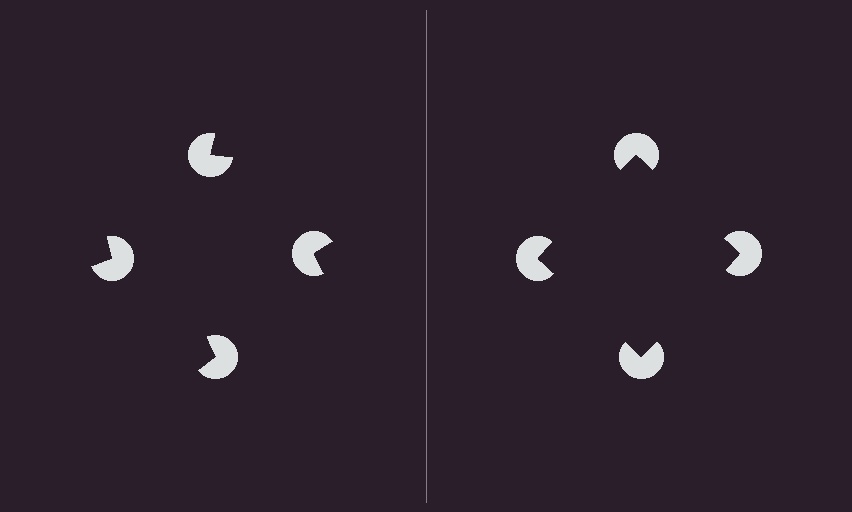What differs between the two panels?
The pac-man discs are positioned identically on both sides; only the wedge orientations differ. On the right they align to a square; on the left they are misaligned.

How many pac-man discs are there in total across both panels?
8 — 4 on each side.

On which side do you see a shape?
An illusory square appears on the right side. On the left side the wedge cuts are rotated, so no coherent shape forms.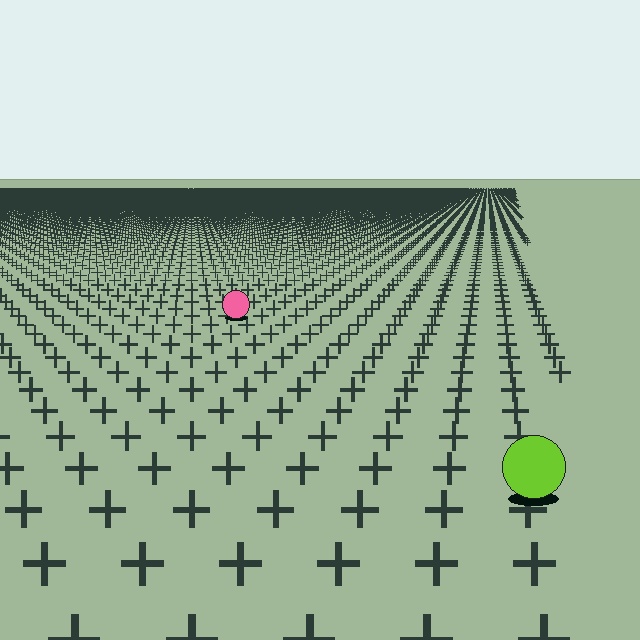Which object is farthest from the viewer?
The pink circle is farthest from the viewer. It appears smaller and the ground texture around it is denser.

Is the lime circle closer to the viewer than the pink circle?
Yes. The lime circle is closer — you can tell from the texture gradient: the ground texture is coarser near it.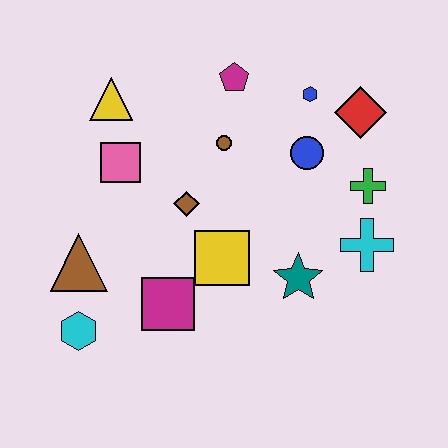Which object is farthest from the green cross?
The cyan hexagon is farthest from the green cross.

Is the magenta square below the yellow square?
Yes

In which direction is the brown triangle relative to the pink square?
The brown triangle is below the pink square.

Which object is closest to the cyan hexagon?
The brown triangle is closest to the cyan hexagon.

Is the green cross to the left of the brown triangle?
No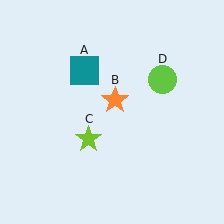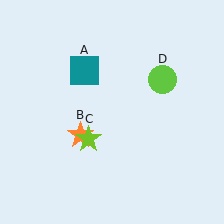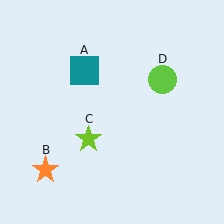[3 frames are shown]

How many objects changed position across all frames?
1 object changed position: orange star (object B).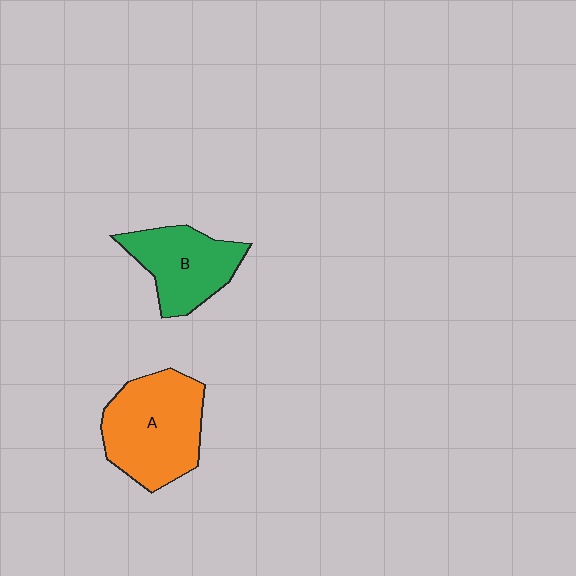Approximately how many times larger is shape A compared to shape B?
Approximately 1.3 times.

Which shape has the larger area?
Shape A (orange).